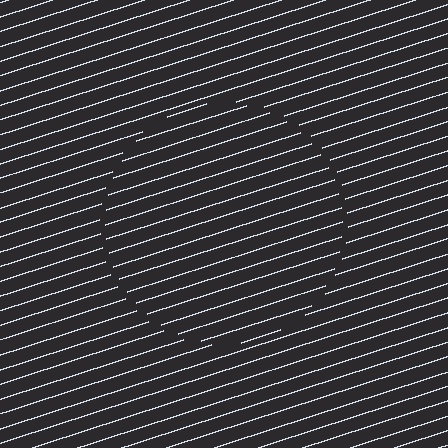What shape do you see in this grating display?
An illusory circle. The interior of the shape contains the same grating, shifted by half a period — the contour is defined by the phase discontinuity where line-ends from the inner and outer gratings abut.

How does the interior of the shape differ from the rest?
The interior of the shape contains the same grating, shifted by half a period — the contour is defined by the phase discontinuity where line-ends from the inner and outer gratings abut.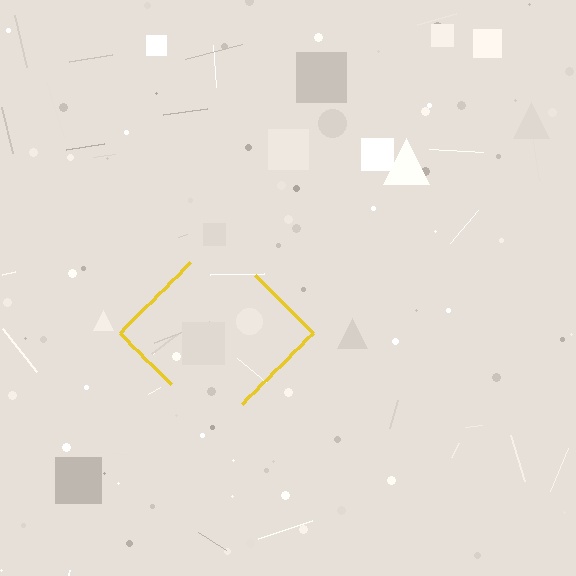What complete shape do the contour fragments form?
The contour fragments form a diamond.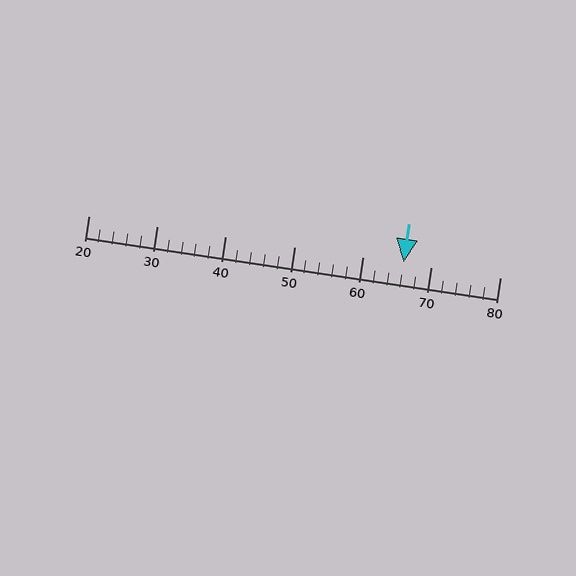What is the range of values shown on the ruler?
The ruler shows values from 20 to 80.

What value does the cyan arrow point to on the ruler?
The cyan arrow points to approximately 66.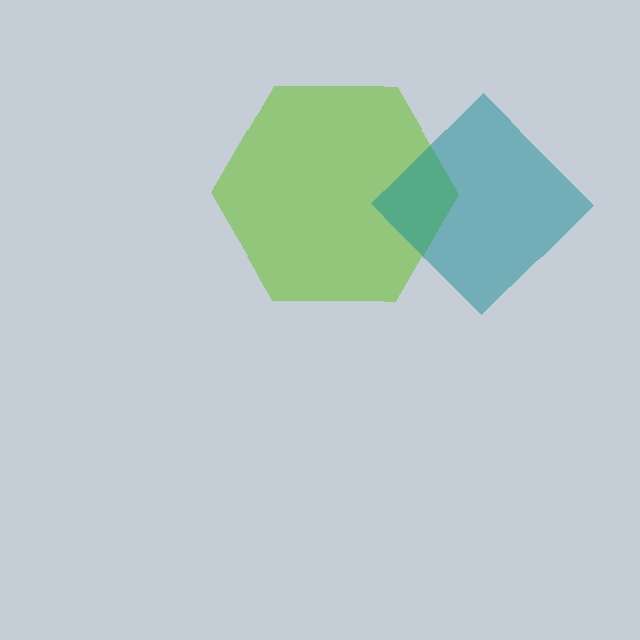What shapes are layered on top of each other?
The layered shapes are: a lime hexagon, a teal diamond.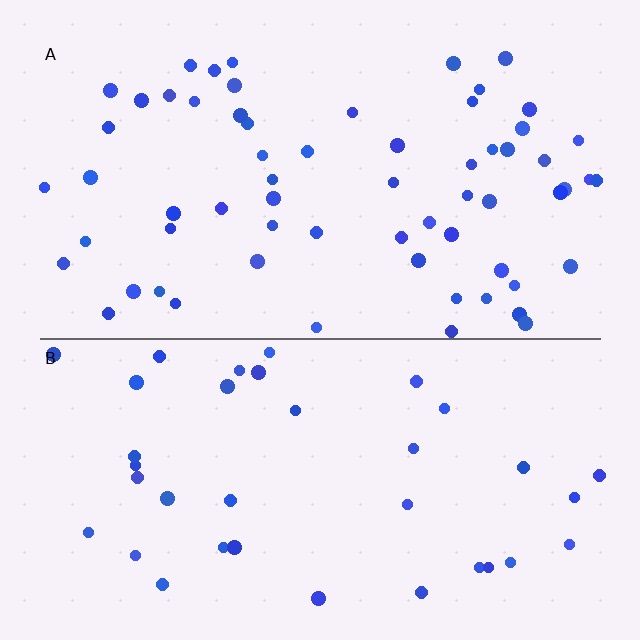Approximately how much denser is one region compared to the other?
Approximately 1.7× — region A over region B.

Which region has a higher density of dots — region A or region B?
A (the top).